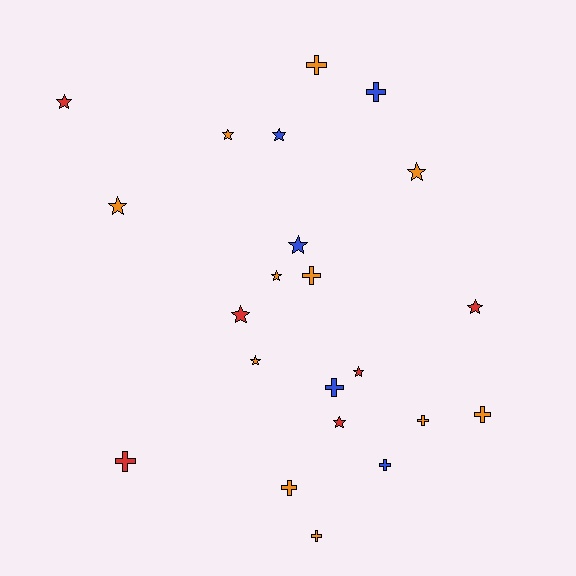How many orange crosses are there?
There are 6 orange crosses.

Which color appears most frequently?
Orange, with 11 objects.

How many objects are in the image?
There are 22 objects.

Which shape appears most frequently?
Star, with 12 objects.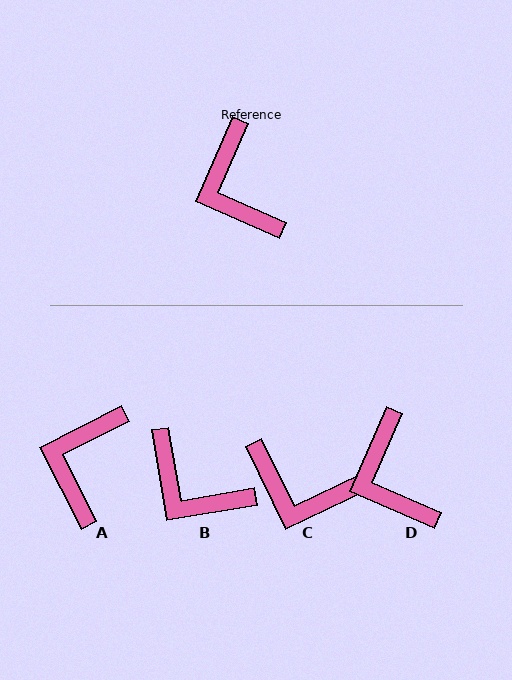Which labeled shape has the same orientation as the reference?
D.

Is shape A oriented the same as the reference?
No, it is off by about 40 degrees.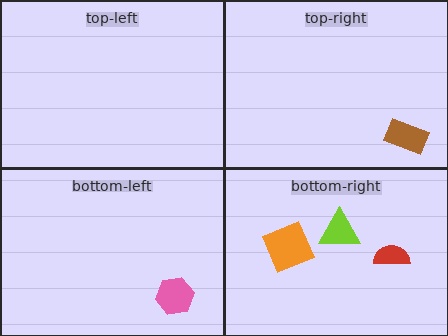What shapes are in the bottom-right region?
The lime triangle, the red semicircle, the orange square.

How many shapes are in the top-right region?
1.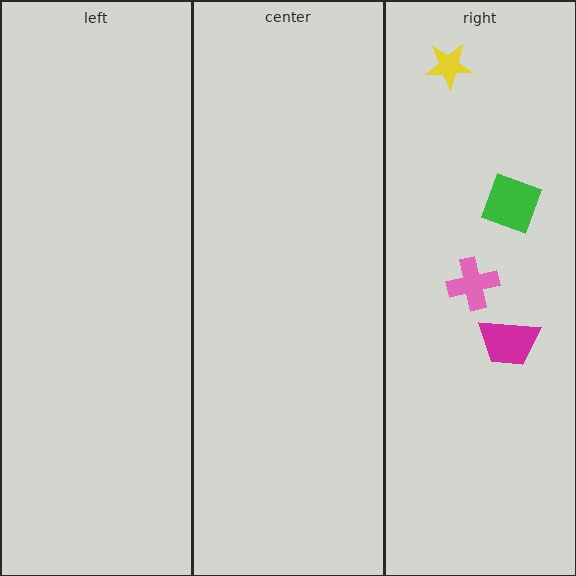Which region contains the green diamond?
The right region.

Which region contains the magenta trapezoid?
The right region.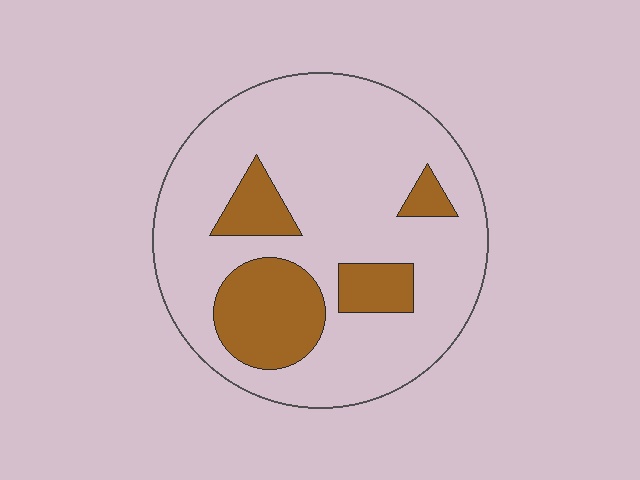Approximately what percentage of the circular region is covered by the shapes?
Approximately 20%.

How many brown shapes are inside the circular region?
4.